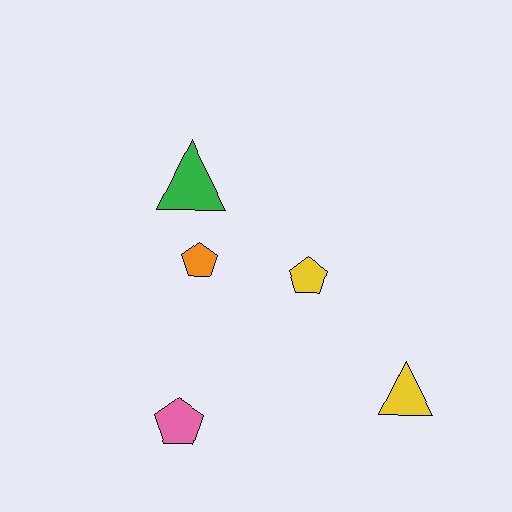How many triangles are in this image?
There are 2 triangles.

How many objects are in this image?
There are 5 objects.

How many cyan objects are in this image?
There are no cyan objects.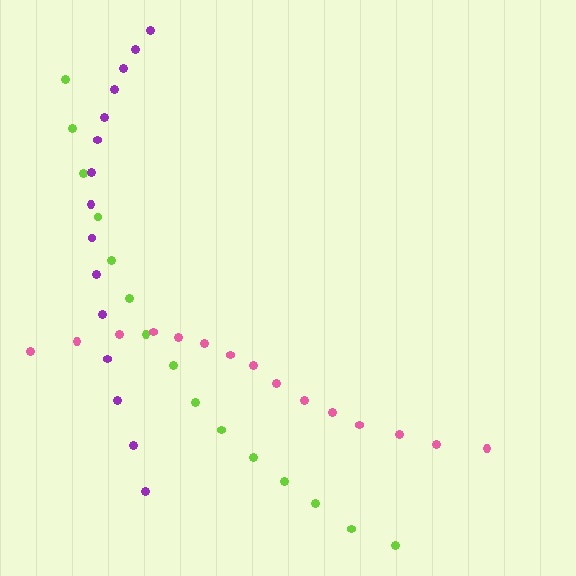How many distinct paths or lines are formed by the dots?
There are 3 distinct paths.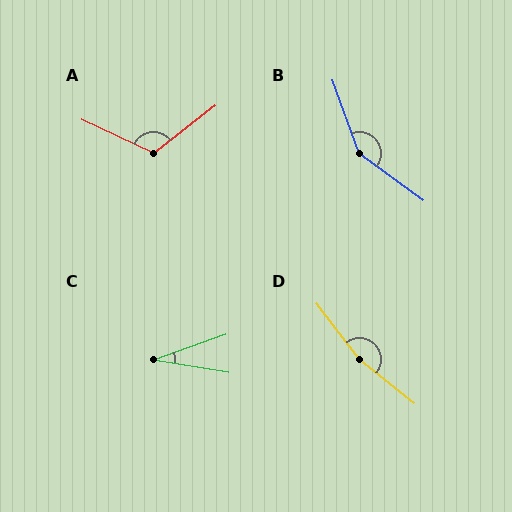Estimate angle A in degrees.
Approximately 117 degrees.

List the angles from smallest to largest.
C (28°), A (117°), B (145°), D (166°).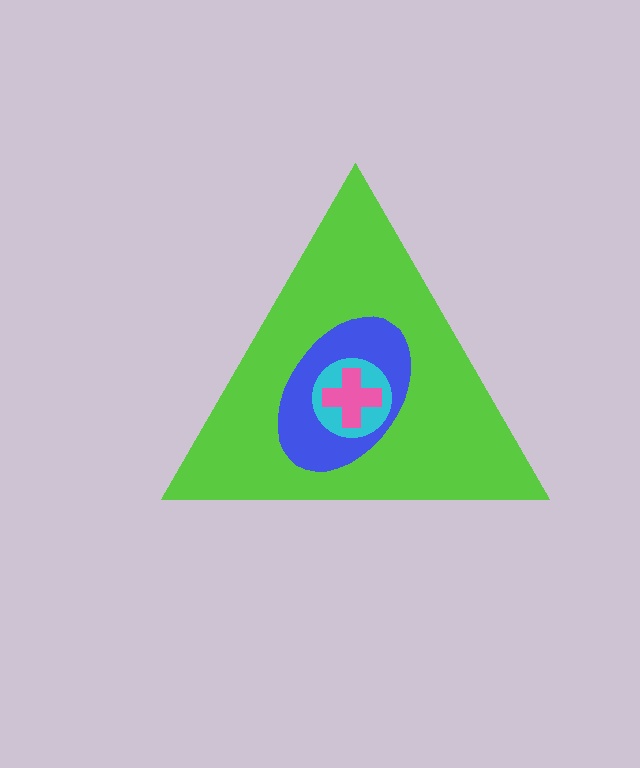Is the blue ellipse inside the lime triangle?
Yes.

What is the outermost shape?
The lime triangle.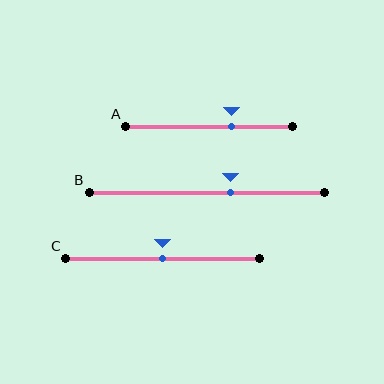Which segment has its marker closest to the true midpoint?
Segment C has its marker closest to the true midpoint.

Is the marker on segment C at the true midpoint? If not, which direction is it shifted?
Yes, the marker on segment C is at the true midpoint.